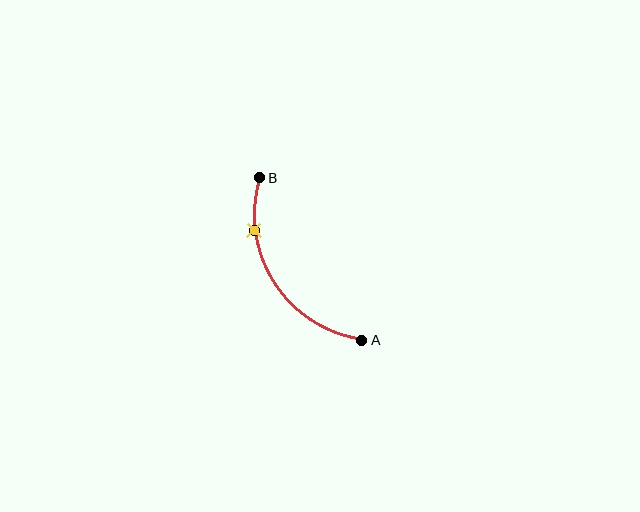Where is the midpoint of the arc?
The arc midpoint is the point on the curve farthest from the straight line joining A and B. It sits to the left of that line.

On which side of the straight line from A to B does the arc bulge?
The arc bulges to the left of the straight line connecting A and B.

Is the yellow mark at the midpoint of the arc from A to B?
No. The yellow mark lies on the arc but is closer to endpoint B. The arc midpoint would be at the point on the curve equidistant along the arc from both A and B.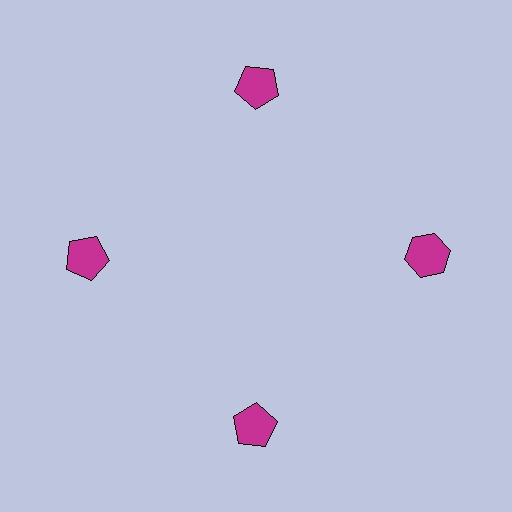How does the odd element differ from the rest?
It has a different shape: hexagon instead of pentagon.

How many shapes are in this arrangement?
There are 4 shapes arranged in a ring pattern.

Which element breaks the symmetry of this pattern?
The magenta hexagon at roughly the 3 o'clock position breaks the symmetry. All other shapes are magenta pentagons.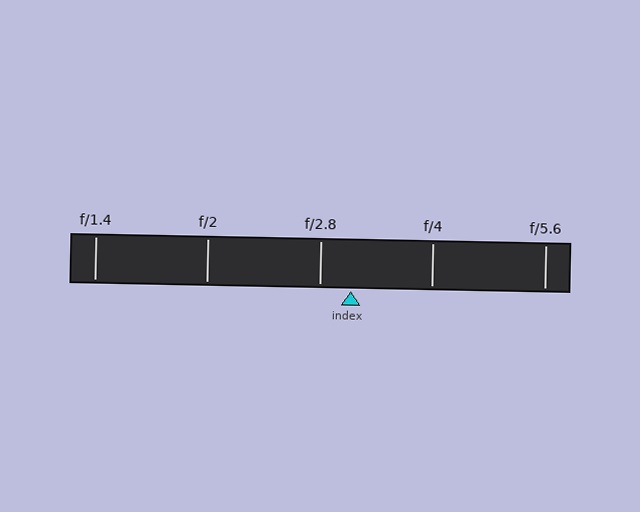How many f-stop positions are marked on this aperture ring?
There are 5 f-stop positions marked.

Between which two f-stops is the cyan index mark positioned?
The index mark is between f/2.8 and f/4.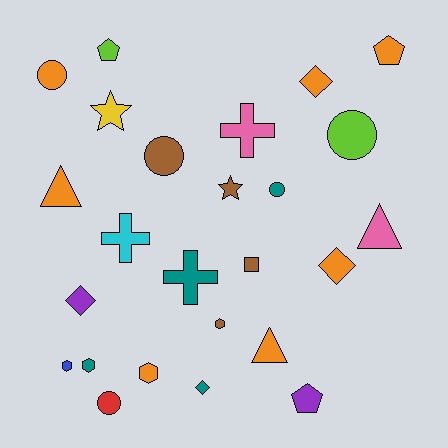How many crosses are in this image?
There are 3 crosses.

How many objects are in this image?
There are 25 objects.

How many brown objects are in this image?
There are 4 brown objects.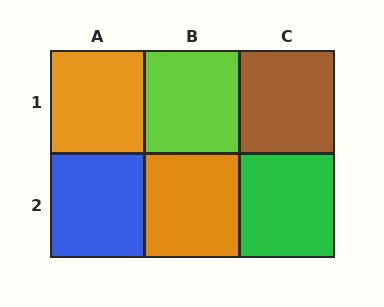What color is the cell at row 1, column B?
Lime.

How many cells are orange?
2 cells are orange.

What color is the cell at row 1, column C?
Brown.